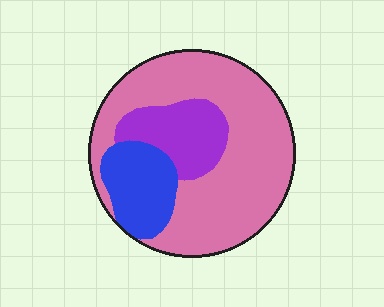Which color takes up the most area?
Pink, at roughly 65%.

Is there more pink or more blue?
Pink.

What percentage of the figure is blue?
Blue takes up about one sixth (1/6) of the figure.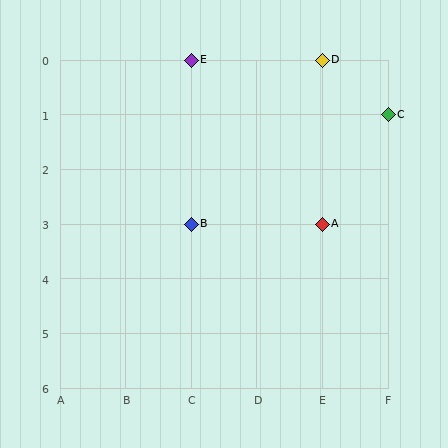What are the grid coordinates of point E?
Point E is at grid coordinates (C, 0).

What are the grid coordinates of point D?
Point D is at grid coordinates (E, 0).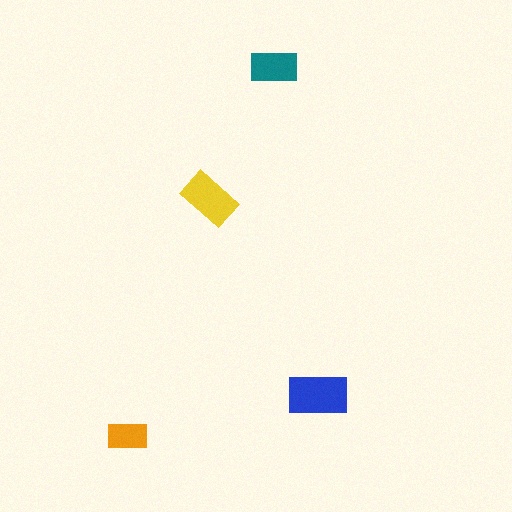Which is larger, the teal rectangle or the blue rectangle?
The blue one.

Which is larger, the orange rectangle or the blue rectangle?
The blue one.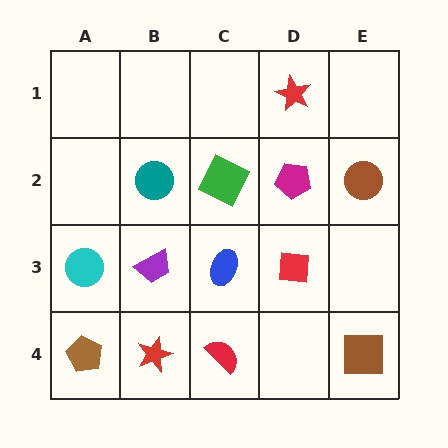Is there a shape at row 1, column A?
No, that cell is empty.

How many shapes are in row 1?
1 shape.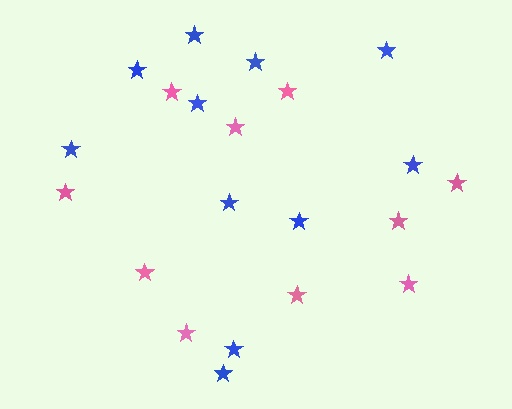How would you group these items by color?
There are 2 groups: one group of blue stars (11) and one group of pink stars (10).